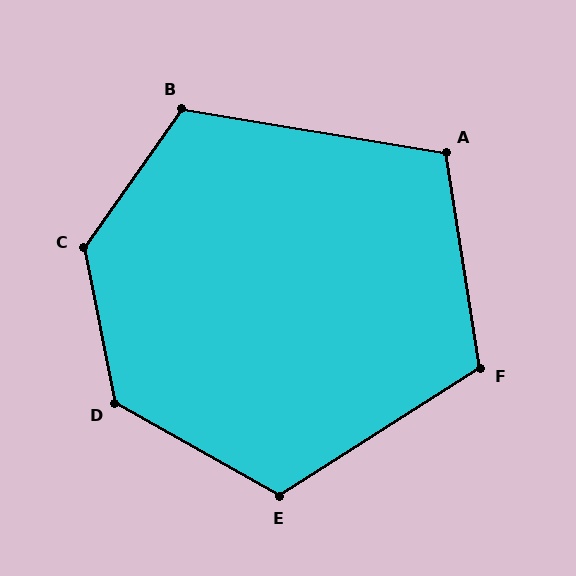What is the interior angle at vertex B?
Approximately 116 degrees (obtuse).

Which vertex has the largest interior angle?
C, at approximately 134 degrees.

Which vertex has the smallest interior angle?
A, at approximately 108 degrees.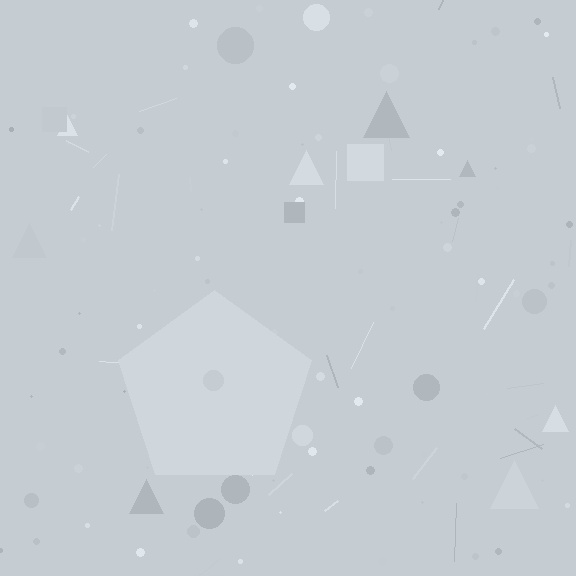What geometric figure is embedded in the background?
A pentagon is embedded in the background.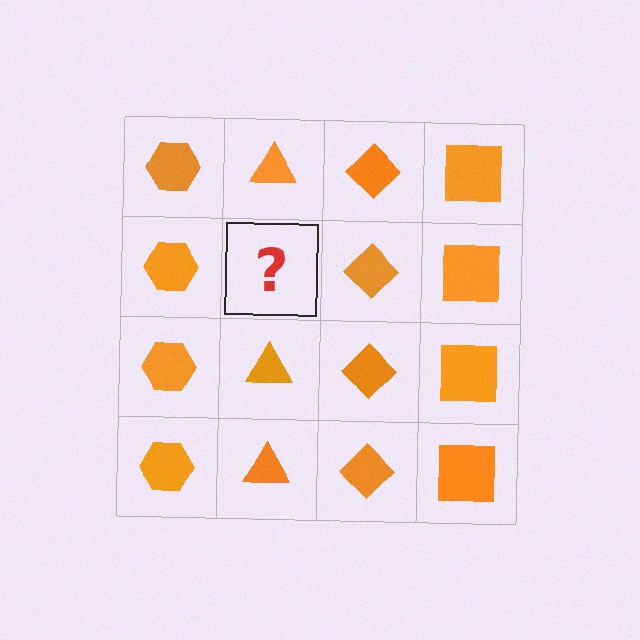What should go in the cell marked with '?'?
The missing cell should contain an orange triangle.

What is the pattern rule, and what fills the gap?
The rule is that each column has a consistent shape. The gap should be filled with an orange triangle.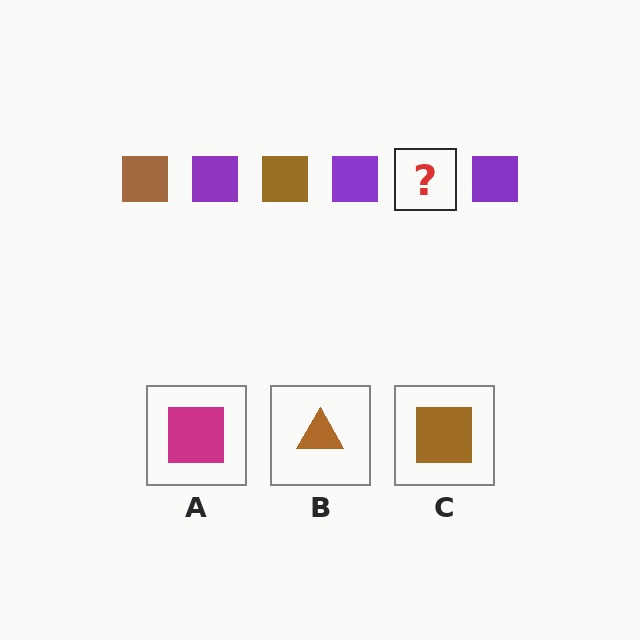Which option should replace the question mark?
Option C.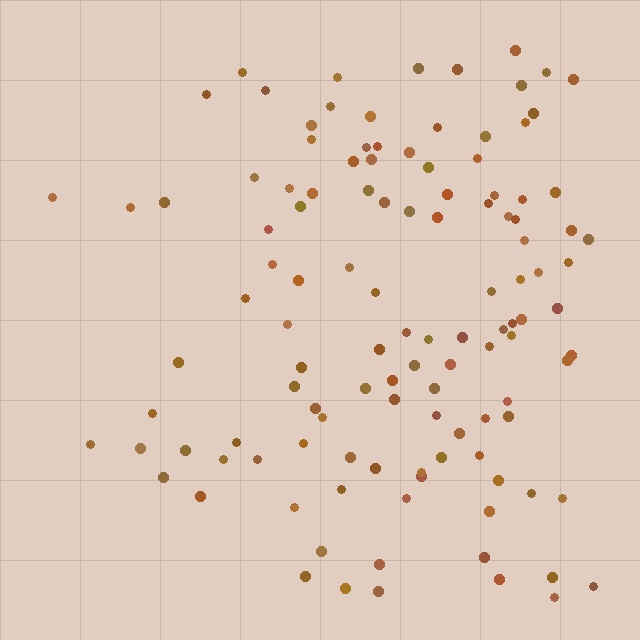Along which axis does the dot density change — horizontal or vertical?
Horizontal.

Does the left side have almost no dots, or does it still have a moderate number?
Still a moderate number, just noticeably fewer than the right.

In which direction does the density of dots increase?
From left to right, with the right side densest.